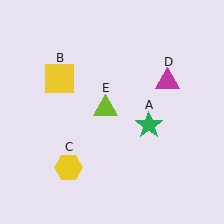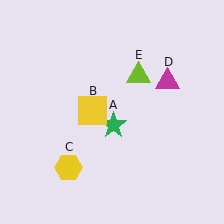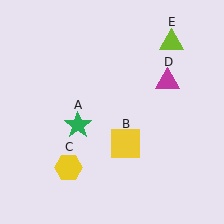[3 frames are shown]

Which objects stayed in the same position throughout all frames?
Yellow hexagon (object C) and magenta triangle (object D) remained stationary.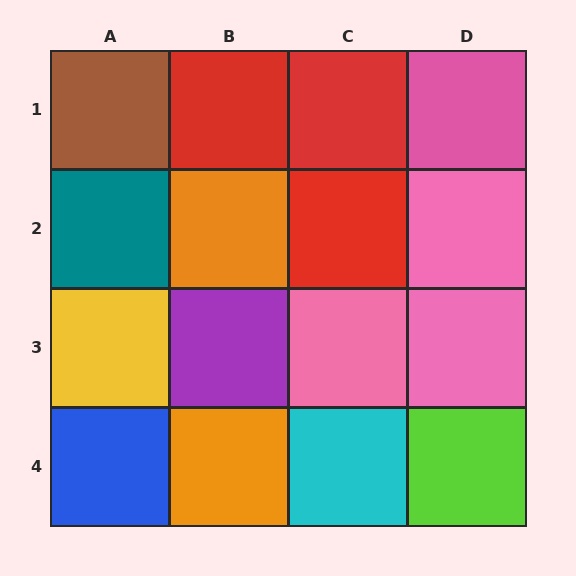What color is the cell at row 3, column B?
Purple.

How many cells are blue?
1 cell is blue.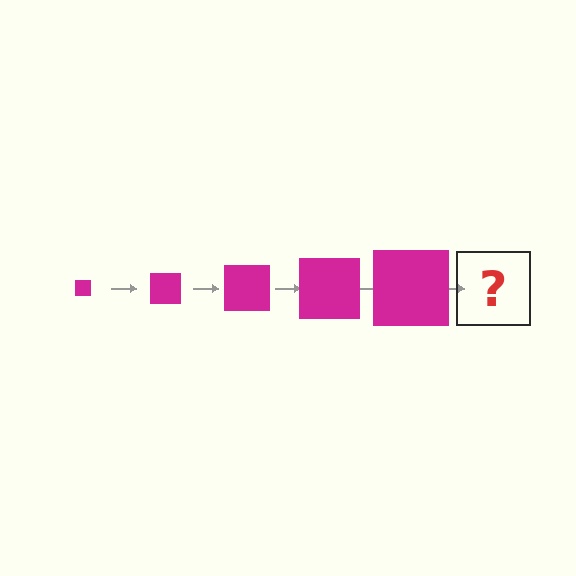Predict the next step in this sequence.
The next step is a magenta square, larger than the previous one.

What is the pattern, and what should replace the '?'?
The pattern is that the square gets progressively larger each step. The '?' should be a magenta square, larger than the previous one.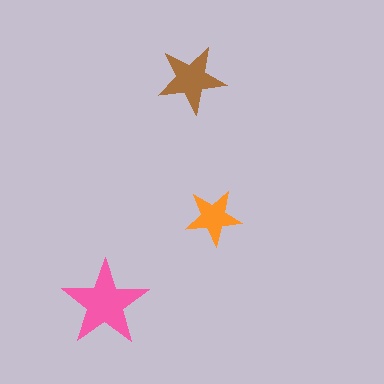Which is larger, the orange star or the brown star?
The brown one.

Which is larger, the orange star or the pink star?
The pink one.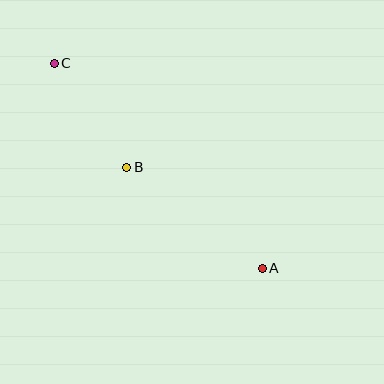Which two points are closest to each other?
Points B and C are closest to each other.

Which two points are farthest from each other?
Points A and C are farthest from each other.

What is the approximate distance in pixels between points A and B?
The distance between A and B is approximately 169 pixels.